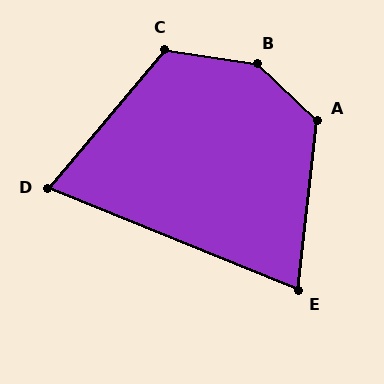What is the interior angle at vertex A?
Approximately 127 degrees (obtuse).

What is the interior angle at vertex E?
Approximately 74 degrees (acute).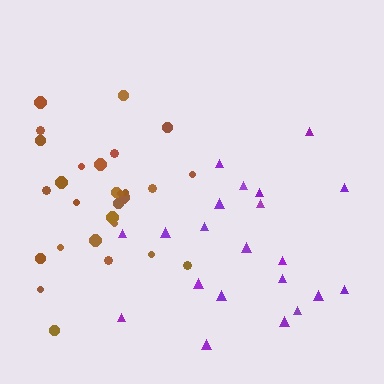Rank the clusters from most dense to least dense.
brown, purple.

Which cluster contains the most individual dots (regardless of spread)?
Brown (28).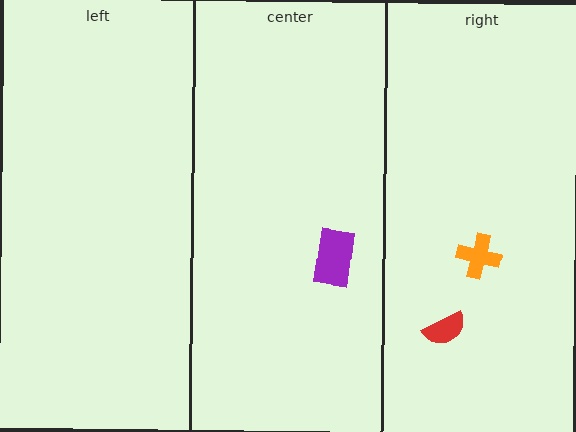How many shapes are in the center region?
1.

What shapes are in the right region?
The red semicircle, the orange cross.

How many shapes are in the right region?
2.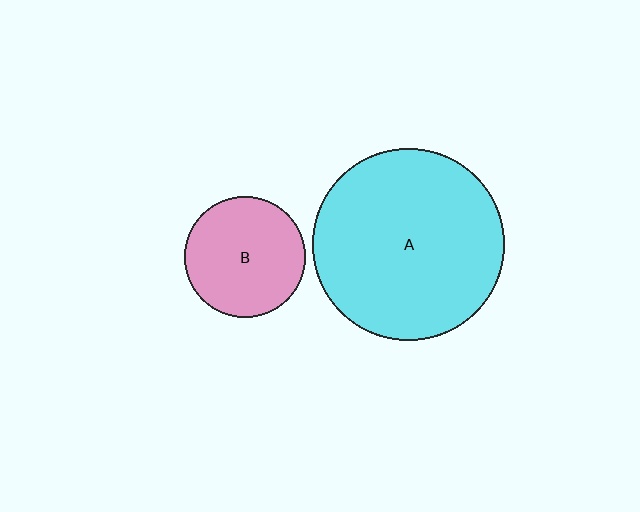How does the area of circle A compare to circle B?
Approximately 2.5 times.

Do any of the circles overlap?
No, none of the circles overlap.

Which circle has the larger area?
Circle A (cyan).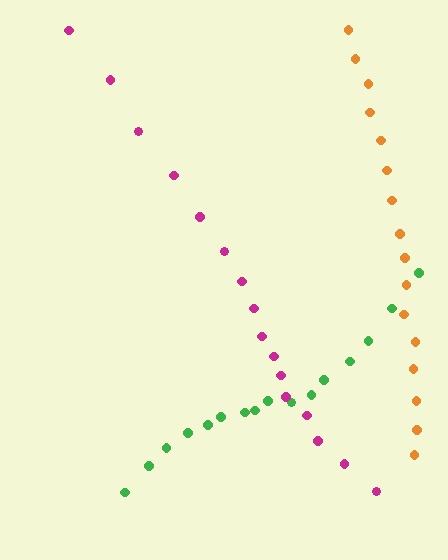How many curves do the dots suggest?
There are 3 distinct paths.